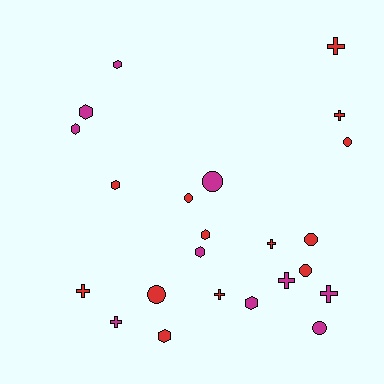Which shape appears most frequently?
Cross, with 8 objects.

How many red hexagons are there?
There are 3 red hexagons.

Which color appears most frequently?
Red, with 13 objects.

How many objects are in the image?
There are 23 objects.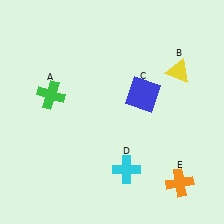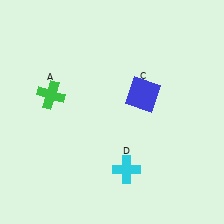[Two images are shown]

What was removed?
The orange cross (E), the yellow triangle (B) were removed in Image 2.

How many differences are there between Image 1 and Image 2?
There are 2 differences between the two images.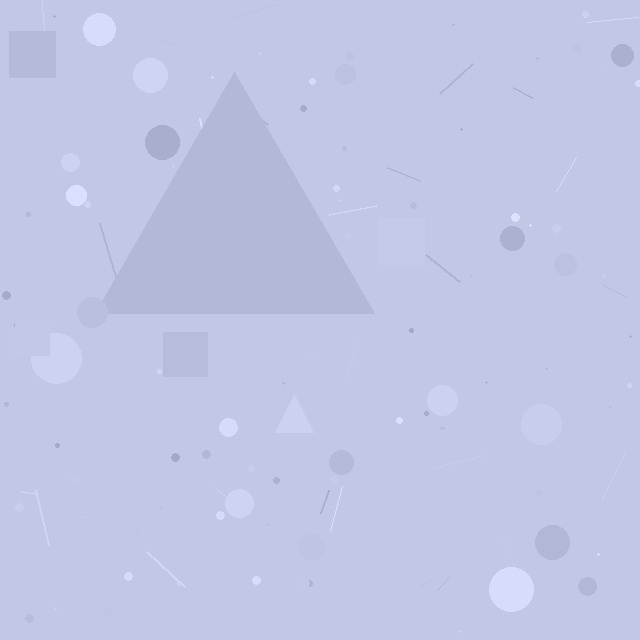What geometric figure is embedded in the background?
A triangle is embedded in the background.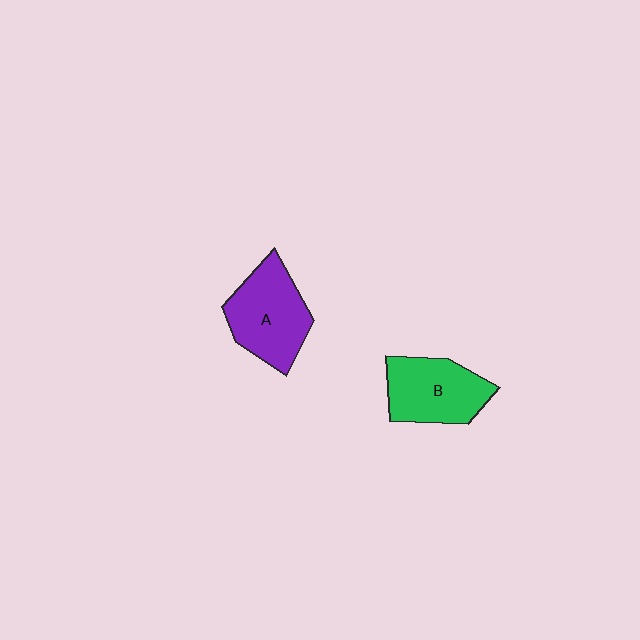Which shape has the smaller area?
Shape B (green).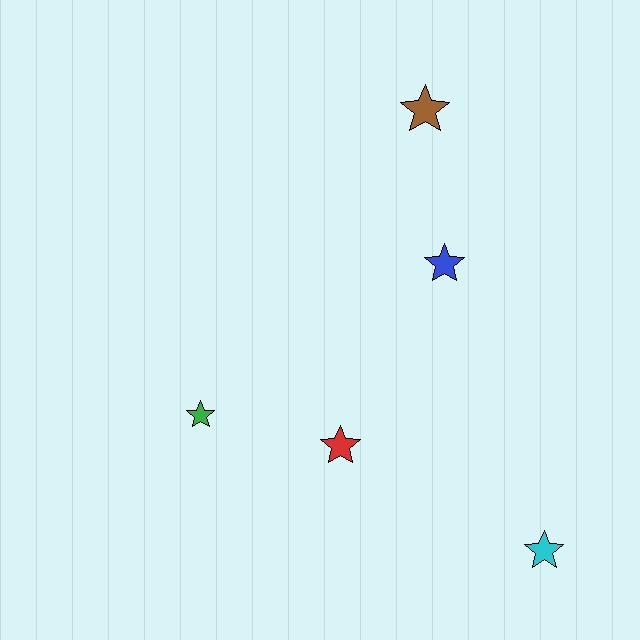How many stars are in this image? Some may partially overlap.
There are 5 stars.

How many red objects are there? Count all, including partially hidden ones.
There is 1 red object.